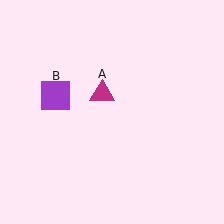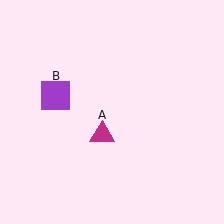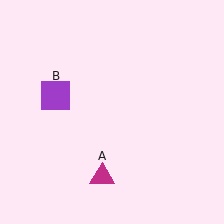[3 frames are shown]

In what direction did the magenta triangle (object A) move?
The magenta triangle (object A) moved down.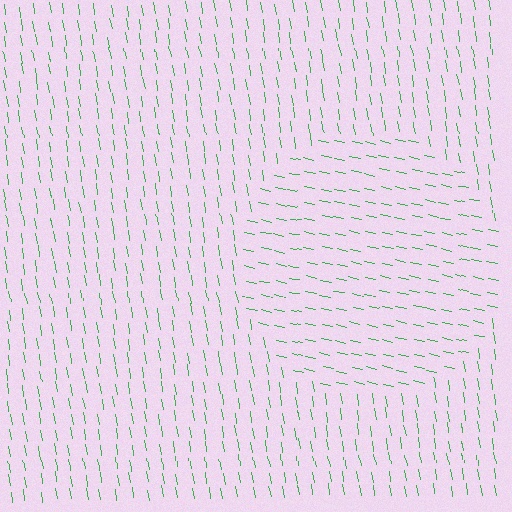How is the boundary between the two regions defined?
The boundary is defined purely by a change in line orientation (approximately 69 degrees difference). All lines are the same color and thickness.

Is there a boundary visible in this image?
Yes, there is a texture boundary formed by a change in line orientation.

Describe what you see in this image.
The image is filled with small green line segments. A circle region in the image has lines oriented differently from the surrounding lines, creating a visible texture boundary.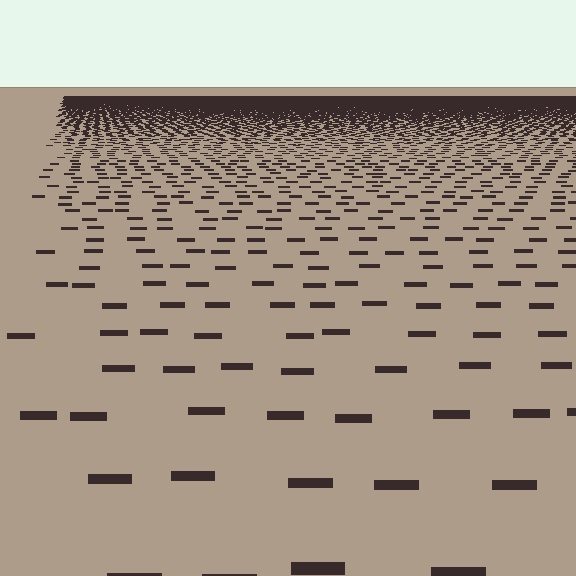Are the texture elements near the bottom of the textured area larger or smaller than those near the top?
Larger. Near the bottom, elements are closer to the viewer and appear at a bigger on-screen size.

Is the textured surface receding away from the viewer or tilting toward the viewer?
The surface is receding away from the viewer. Texture elements get smaller and denser toward the top.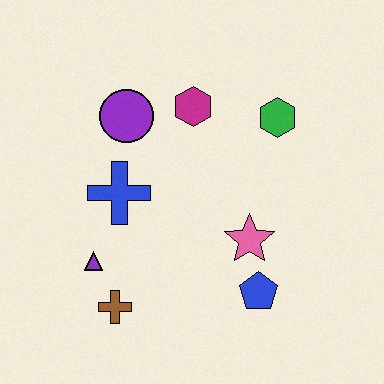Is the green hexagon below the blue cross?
No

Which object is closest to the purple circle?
The magenta hexagon is closest to the purple circle.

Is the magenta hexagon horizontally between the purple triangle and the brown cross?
No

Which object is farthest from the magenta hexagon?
The brown cross is farthest from the magenta hexagon.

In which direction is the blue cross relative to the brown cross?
The blue cross is above the brown cross.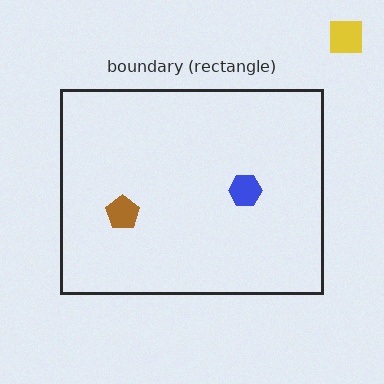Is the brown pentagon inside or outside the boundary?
Inside.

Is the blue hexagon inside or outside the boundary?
Inside.